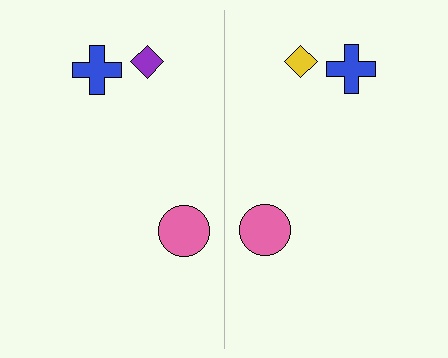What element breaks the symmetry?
The yellow diamond on the right side breaks the symmetry — its mirror counterpart is purple.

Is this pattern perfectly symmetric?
No, the pattern is not perfectly symmetric. The yellow diamond on the right side breaks the symmetry — its mirror counterpart is purple.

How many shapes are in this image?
There are 6 shapes in this image.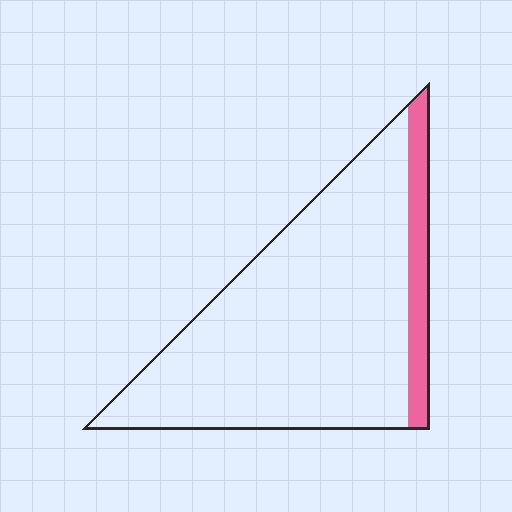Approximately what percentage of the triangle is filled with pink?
Approximately 10%.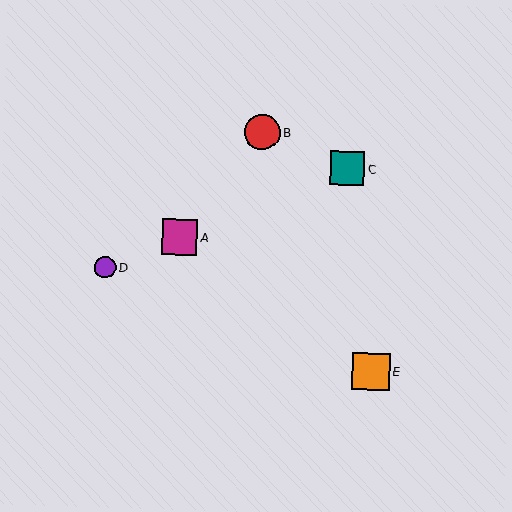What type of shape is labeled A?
Shape A is a magenta square.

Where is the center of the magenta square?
The center of the magenta square is at (180, 237).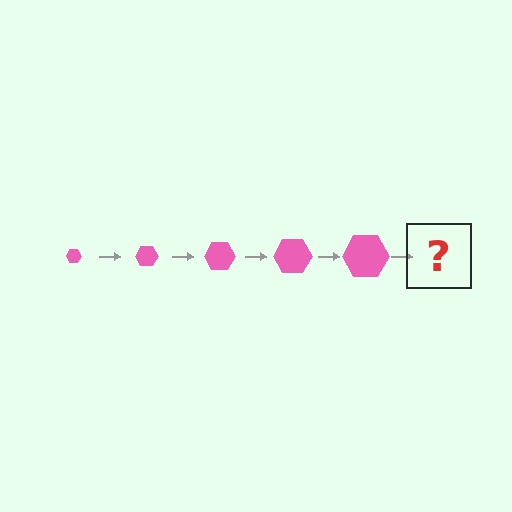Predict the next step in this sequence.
The next step is a pink hexagon, larger than the previous one.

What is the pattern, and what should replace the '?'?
The pattern is that the hexagon gets progressively larger each step. The '?' should be a pink hexagon, larger than the previous one.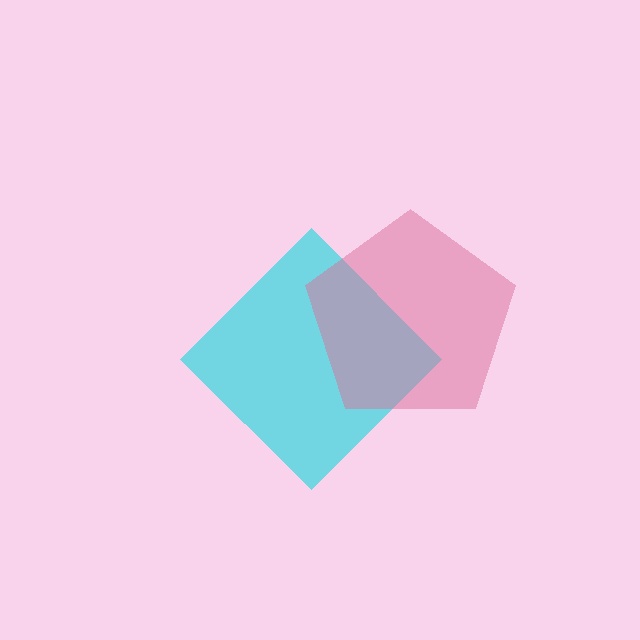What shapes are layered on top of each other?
The layered shapes are: a cyan diamond, a pink pentagon.